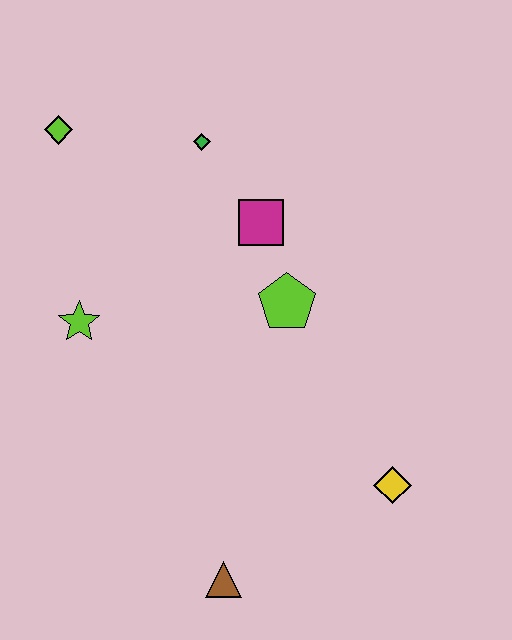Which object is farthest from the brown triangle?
The lime diamond is farthest from the brown triangle.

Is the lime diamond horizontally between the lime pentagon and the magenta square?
No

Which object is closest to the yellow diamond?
The brown triangle is closest to the yellow diamond.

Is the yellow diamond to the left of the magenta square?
No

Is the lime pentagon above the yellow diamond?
Yes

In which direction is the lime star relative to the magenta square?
The lime star is to the left of the magenta square.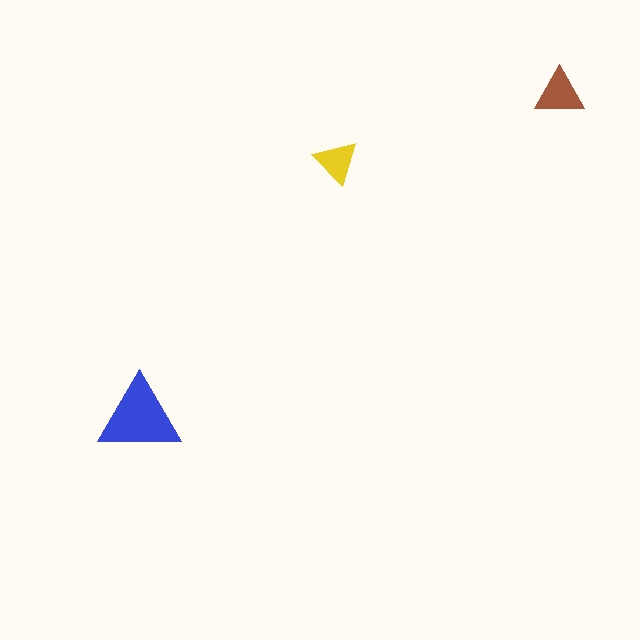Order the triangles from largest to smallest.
the blue one, the brown one, the yellow one.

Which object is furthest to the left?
The blue triangle is leftmost.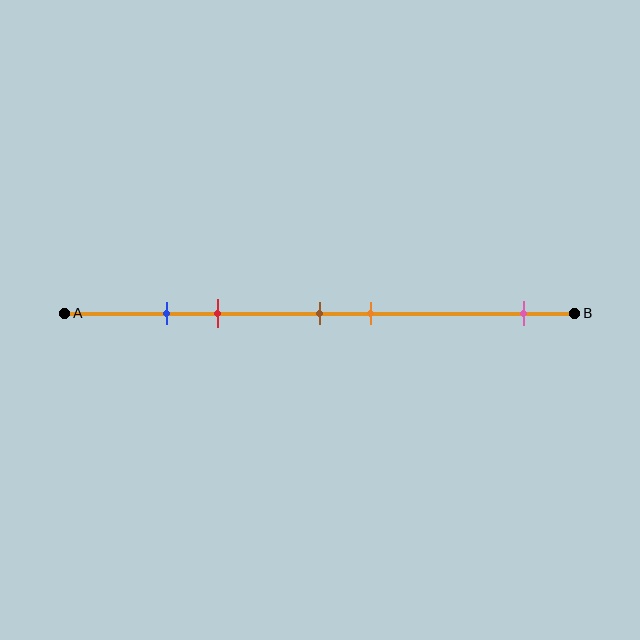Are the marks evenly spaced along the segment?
No, the marks are not evenly spaced.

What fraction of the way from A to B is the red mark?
The red mark is approximately 30% (0.3) of the way from A to B.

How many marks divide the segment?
There are 5 marks dividing the segment.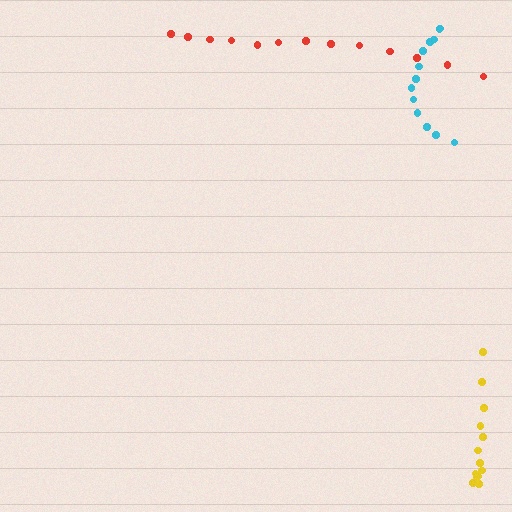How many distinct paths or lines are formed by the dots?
There are 3 distinct paths.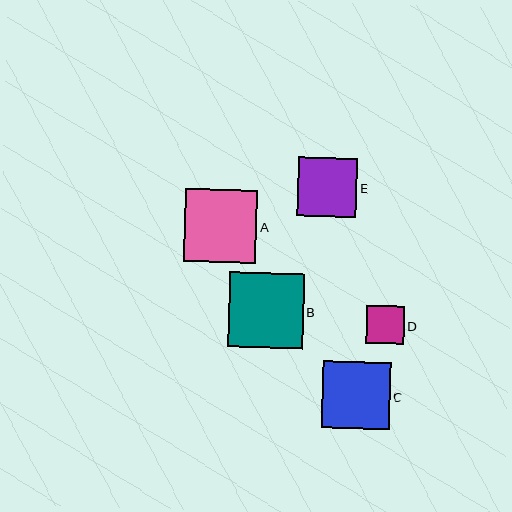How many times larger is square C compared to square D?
Square C is approximately 1.8 times the size of square D.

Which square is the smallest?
Square D is the smallest with a size of approximately 38 pixels.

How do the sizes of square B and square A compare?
Square B and square A are approximately the same size.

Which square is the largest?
Square B is the largest with a size of approximately 75 pixels.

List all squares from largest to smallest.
From largest to smallest: B, A, C, E, D.